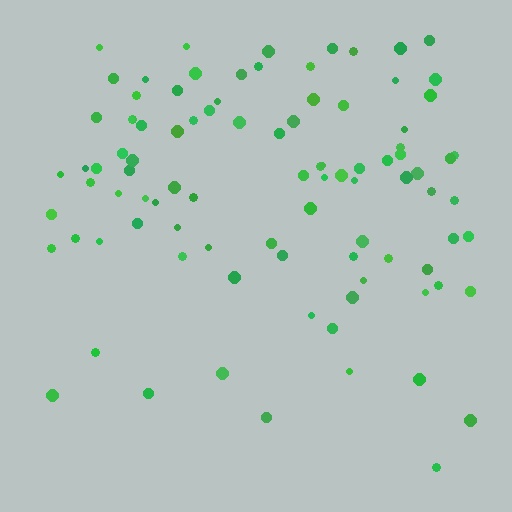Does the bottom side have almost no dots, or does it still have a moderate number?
Still a moderate number, just noticeably fewer than the top.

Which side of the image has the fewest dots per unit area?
The bottom.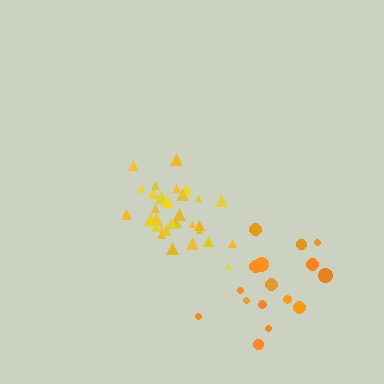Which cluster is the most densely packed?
Yellow.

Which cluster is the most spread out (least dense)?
Orange.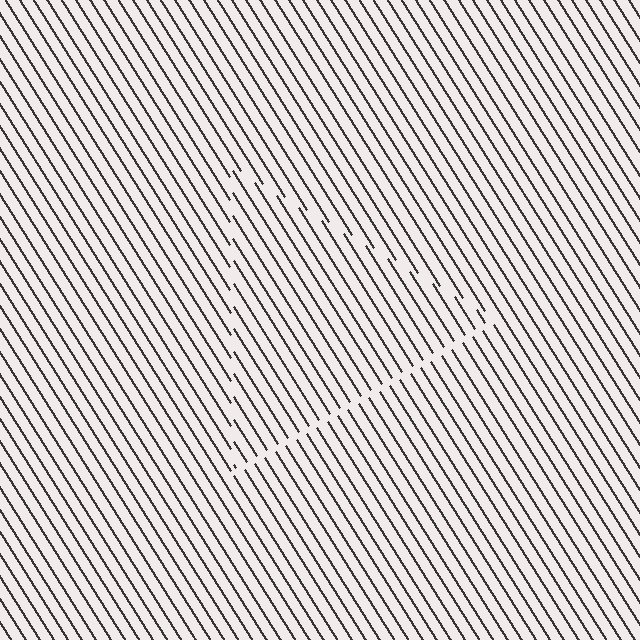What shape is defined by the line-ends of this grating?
An illusory triangle. The interior of the shape contains the same grating, shifted by half a period — the contour is defined by the phase discontinuity where line-ends from the inner and outer gratings abut.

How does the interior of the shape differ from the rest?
The interior of the shape contains the same grating, shifted by half a period — the contour is defined by the phase discontinuity where line-ends from the inner and outer gratings abut.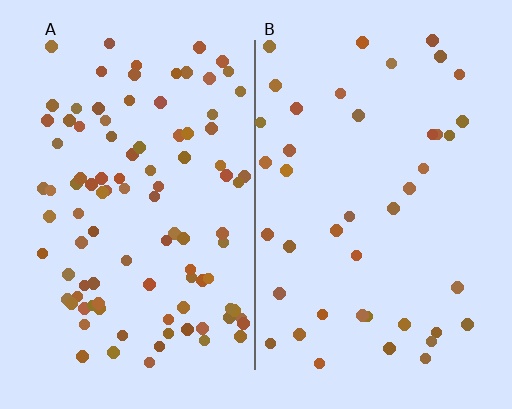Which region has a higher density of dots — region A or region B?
A (the left).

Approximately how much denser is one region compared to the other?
Approximately 2.3× — region A over region B.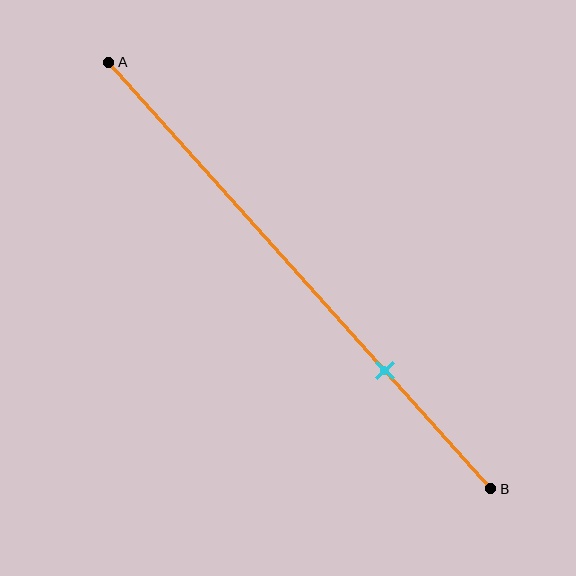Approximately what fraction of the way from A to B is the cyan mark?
The cyan mark is approximately 70% of the way from A to B.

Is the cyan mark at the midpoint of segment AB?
No, the mark is at about 70% from A, not at the 50% midpoint.